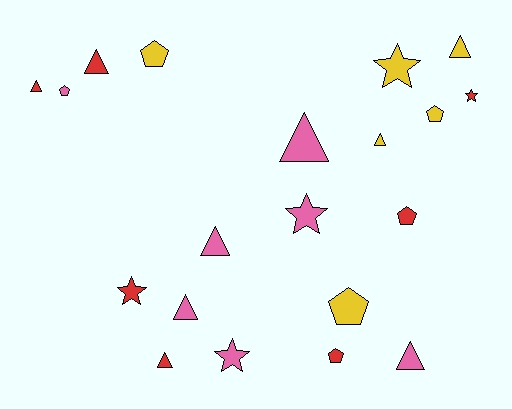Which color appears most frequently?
Pink, with 7 objects.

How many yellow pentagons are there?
There are 3 yellow pentagons.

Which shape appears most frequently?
Triangle, with 9 objects.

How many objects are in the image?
There are 20 objects.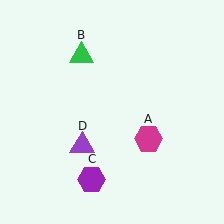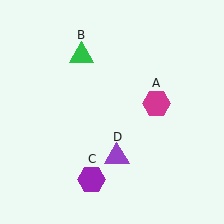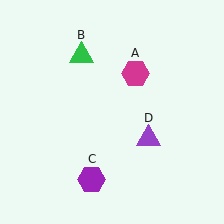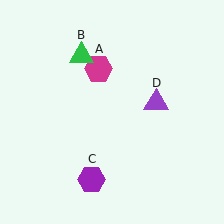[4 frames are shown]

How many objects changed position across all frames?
2 objects changed position: magenta hexagon (object A), purple triangle (object D).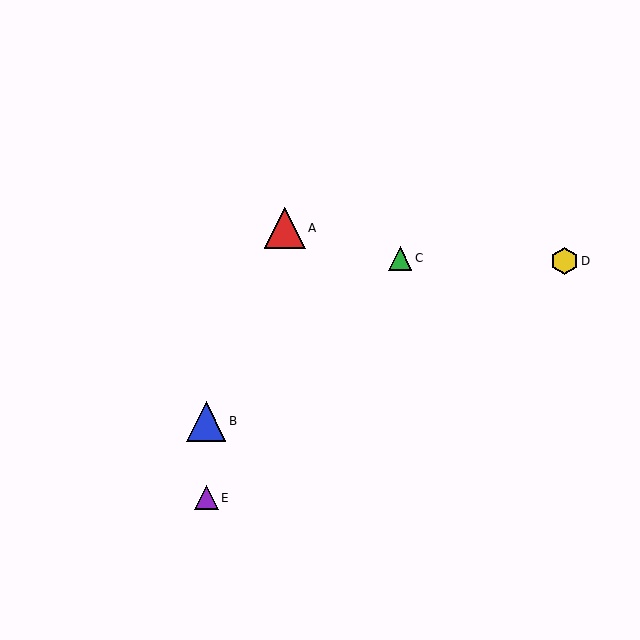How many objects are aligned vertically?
2 objects (B, E) are aligned vertically.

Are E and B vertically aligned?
Yes, both are at x≈206.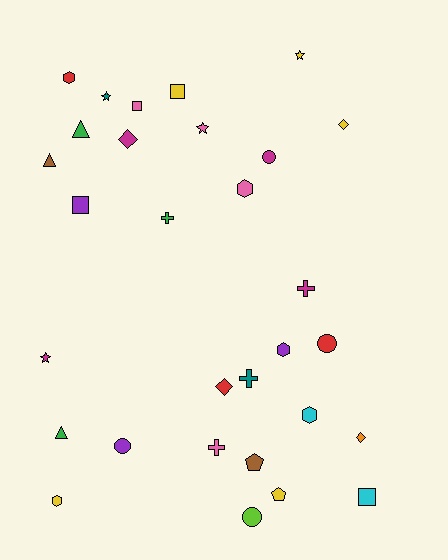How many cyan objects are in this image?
There are 2 cyan objects.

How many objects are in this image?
There are 30 objects.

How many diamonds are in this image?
There are 4 diamonds.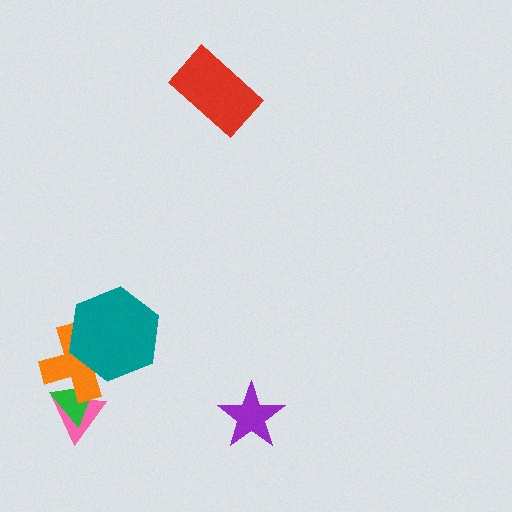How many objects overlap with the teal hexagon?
1 object overlaps with the teal hexagon.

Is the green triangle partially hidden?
Yes, it is partially covered by another shape.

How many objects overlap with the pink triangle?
2 objects overlap with the pink triangle.